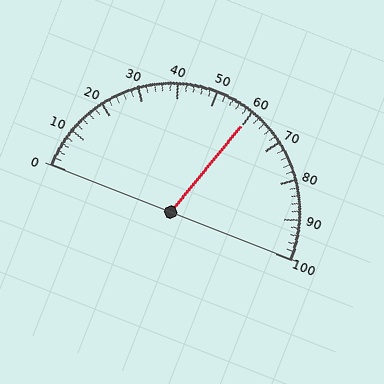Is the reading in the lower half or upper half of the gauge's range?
The reading is in the upper half of the range (0 to 100).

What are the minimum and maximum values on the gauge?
The gauge ranges from 0 to 100.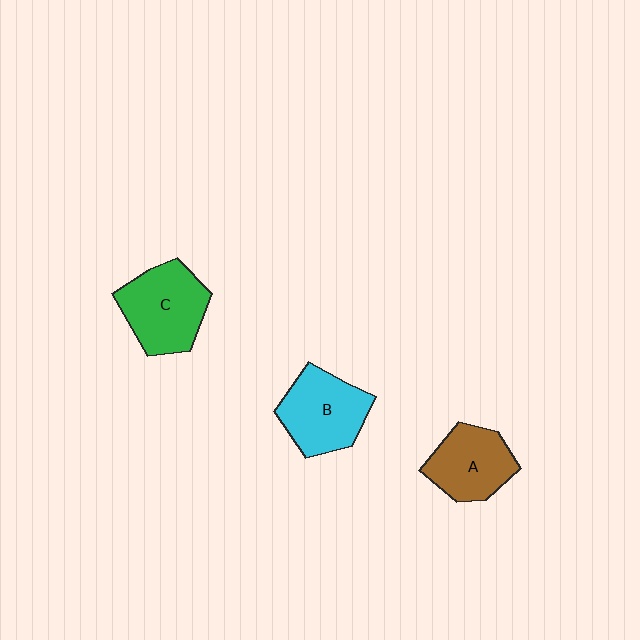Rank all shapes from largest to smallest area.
From largest to smallest: C (green), B (cyan), A (brown).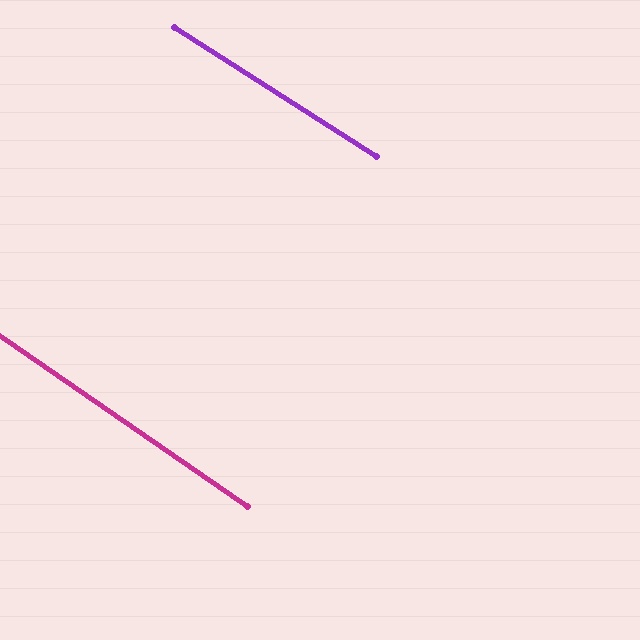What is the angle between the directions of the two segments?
Approximately 2 degrees.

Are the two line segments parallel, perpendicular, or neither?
Parallel — their directions differ by only 1.8°.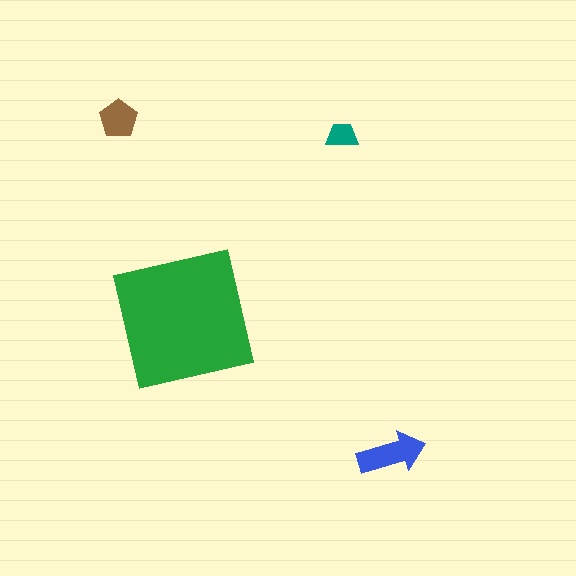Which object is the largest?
The green square.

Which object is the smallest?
The teal trapezoid.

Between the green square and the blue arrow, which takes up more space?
The green square.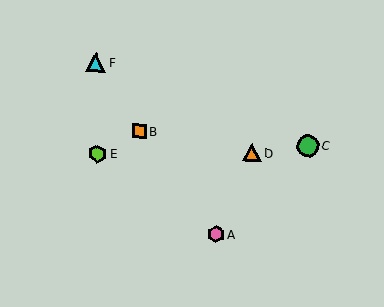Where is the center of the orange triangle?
The center of the orange triangle is at (252, 153).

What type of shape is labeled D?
Shape D is an orange triangle.